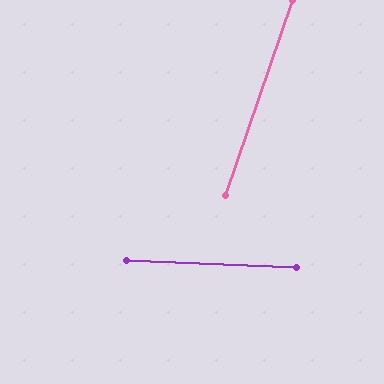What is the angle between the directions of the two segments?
Approximately 73 degrees.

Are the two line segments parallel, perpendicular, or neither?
Neither parallel nor perpendicular — they differ by about 73°.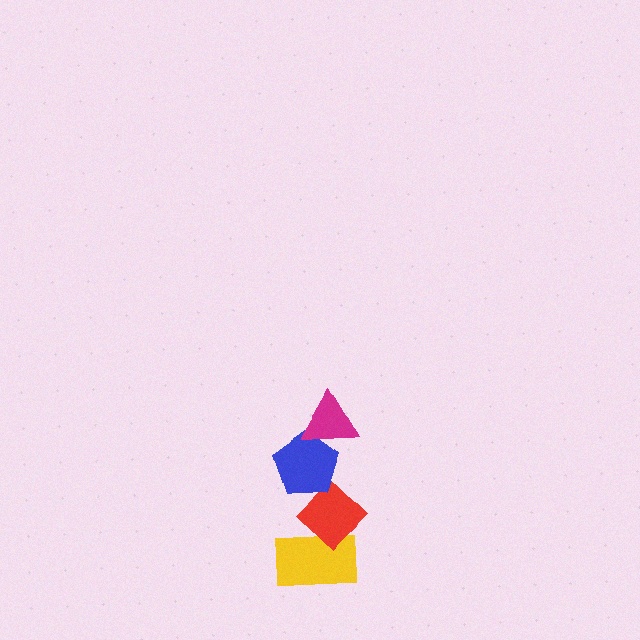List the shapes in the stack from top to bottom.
From top to bottom: the magenta triangle, the blue pentagon, the red diamond, the yellow rectangle.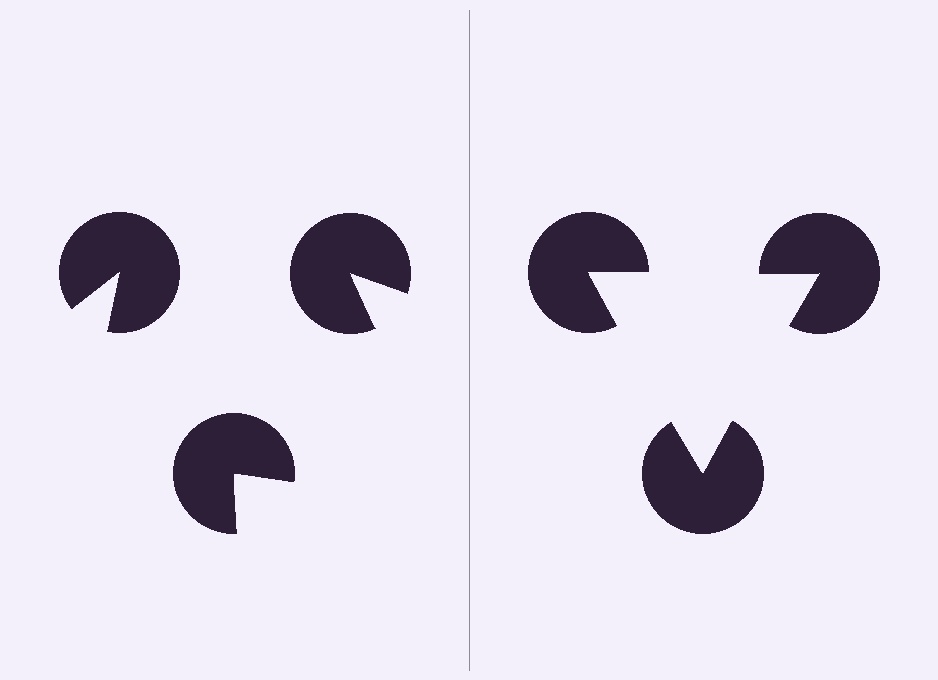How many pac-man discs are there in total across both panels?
6 — 3 on each side.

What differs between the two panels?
The pac-man discs are positioned identically on both sides; only the wedge orientations differ. On the right they align to a triangle; on the left they are misaligned.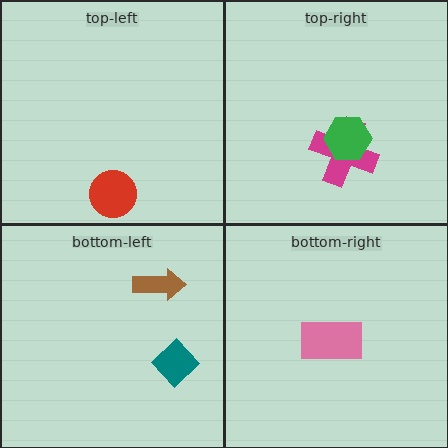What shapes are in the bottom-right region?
The pink rectangle.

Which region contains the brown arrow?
The bottom-left region.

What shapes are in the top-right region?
The magenta cross, the green hexagon.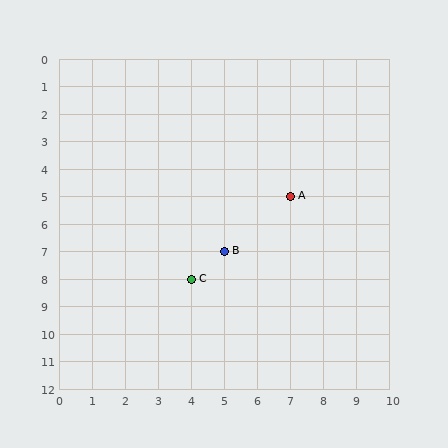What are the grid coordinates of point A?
Point A is at grid coordinates (7, 5).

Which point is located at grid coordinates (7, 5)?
Point A is at (7, 5).